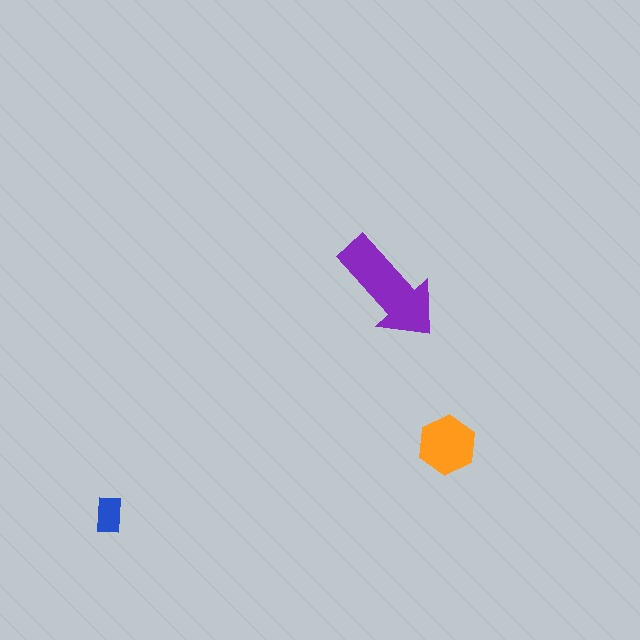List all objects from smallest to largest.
The blue rectangle, the orange hexagon, the purple arrow.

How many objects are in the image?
There are 3 objects in the image.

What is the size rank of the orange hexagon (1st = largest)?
2nd.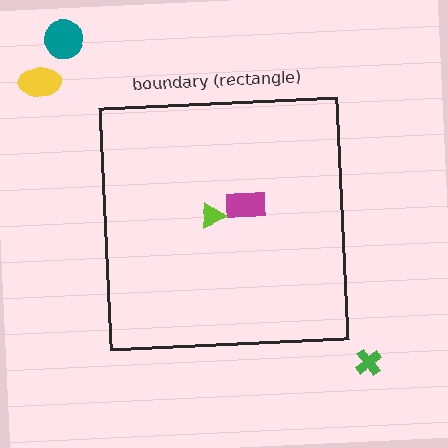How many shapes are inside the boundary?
2 inside, 3 outside.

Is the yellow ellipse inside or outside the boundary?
Outside.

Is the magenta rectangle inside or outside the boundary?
Inside.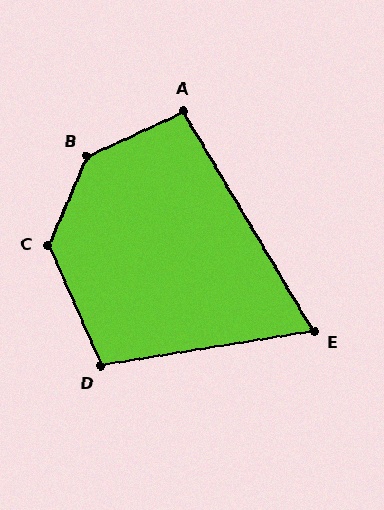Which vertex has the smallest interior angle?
E, at approximately 69 degrees.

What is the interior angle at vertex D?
Approximately 104 degrees (obtuse).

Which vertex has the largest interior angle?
B, at approximately 139 degrees.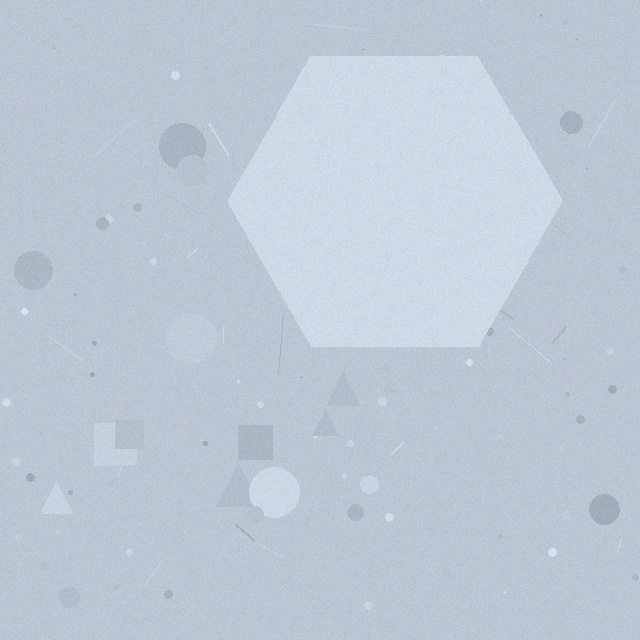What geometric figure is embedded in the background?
A hexagon is embedded in the background.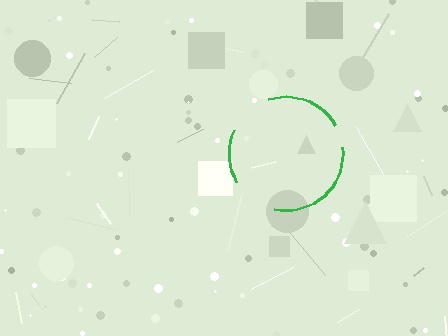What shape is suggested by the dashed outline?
The dashed outline suggests a circle.